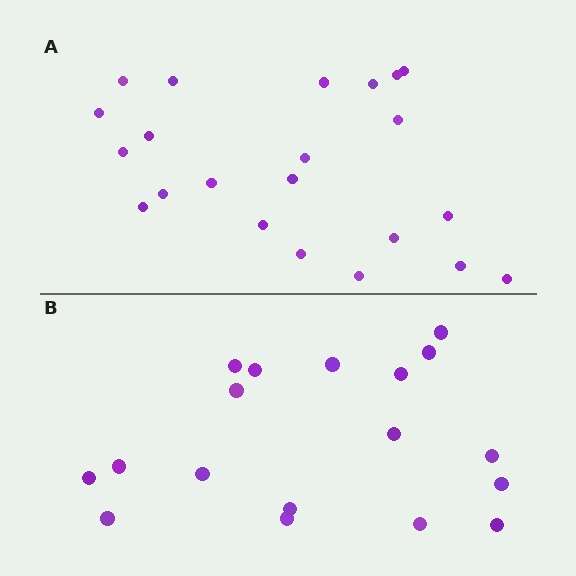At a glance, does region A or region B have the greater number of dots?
Region A (the top region) has more dots.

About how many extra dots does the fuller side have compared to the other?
Region A has about 4 more dots than region B.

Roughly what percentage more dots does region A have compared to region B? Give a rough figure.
About 20% more.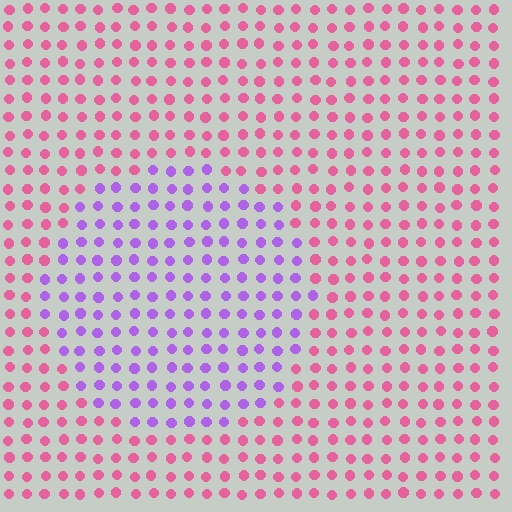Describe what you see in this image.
The image is filled with small pink elements in a uniform arrangement. A circle-shaped region is visible where the elements are tinted to a slightly different hue, forming a subtle color boundary.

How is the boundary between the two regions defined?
The boundary is defined purely by a slight shift in hue (about 59 degrees). Spacing, size, and orientation are identical on both sides.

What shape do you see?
I see a circle.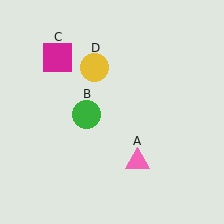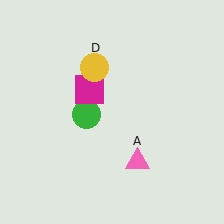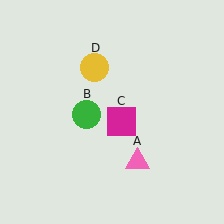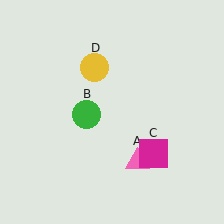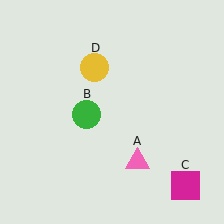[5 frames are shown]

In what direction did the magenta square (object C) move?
The magenta square (object C) moved down and to the right.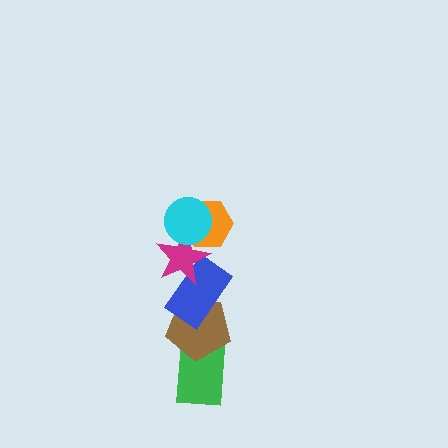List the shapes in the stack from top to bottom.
From top to bottom: the cyan circle, the orange hexagon, the magenta star, the blue rectangle, the brown pentagon, the green rectangle.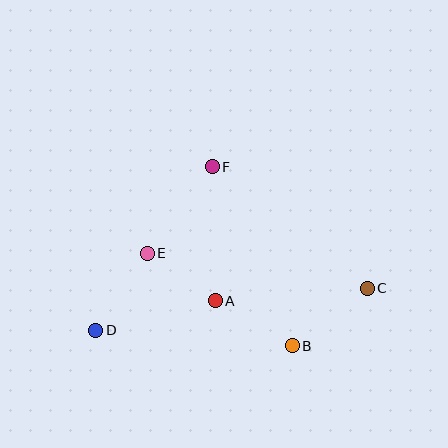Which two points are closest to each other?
Points A and E are closest to each other.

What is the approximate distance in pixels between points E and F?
The distance between E and F is approximately 108 pixels.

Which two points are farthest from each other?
Points C and D are farthest from each other.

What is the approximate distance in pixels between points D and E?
The distance between D and E is approximately 93 pixels.